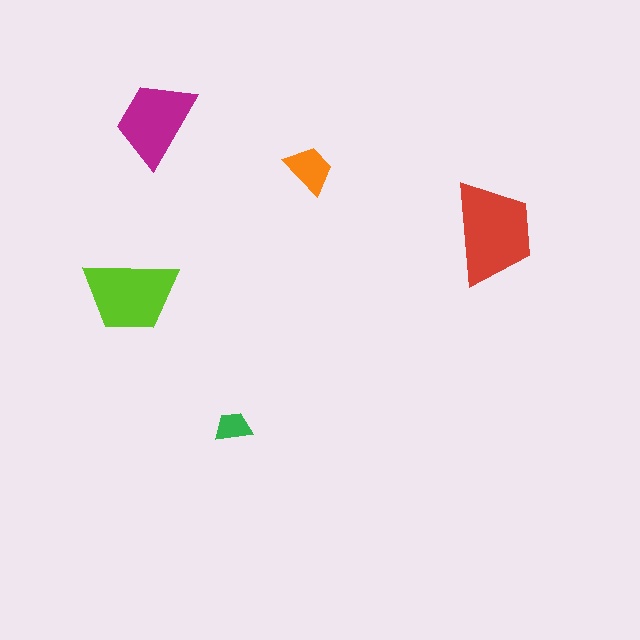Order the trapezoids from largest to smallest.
the red one, the lime one, the magenta one, the orange one, the green one.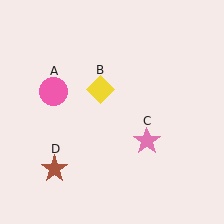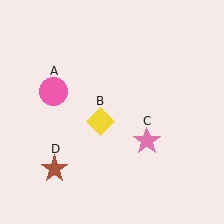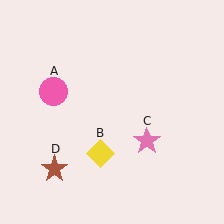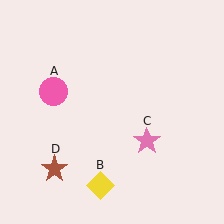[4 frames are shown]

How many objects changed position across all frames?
1 object changed position: yellow diamond (object B).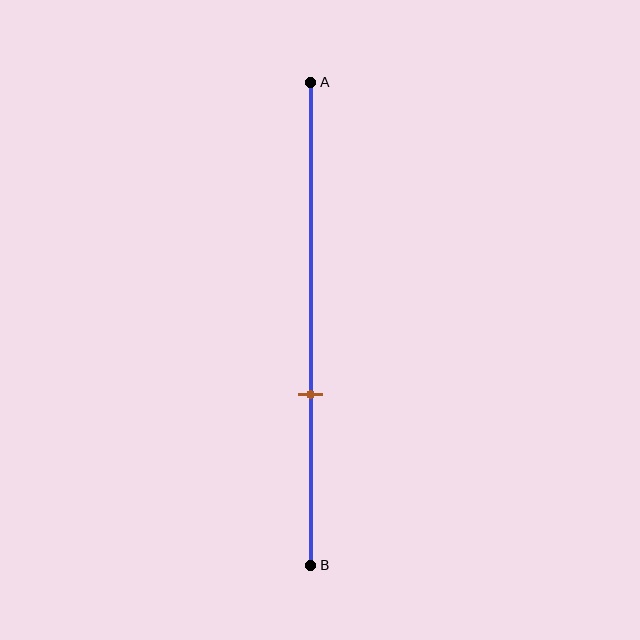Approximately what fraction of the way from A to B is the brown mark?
The brown mark is approximately 65% of the way from A to B.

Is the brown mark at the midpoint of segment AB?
No, the mark is at about 65% from A, not at the 50% midpoint.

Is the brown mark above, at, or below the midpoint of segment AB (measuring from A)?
The brown mark is below the midpoint of segment AB.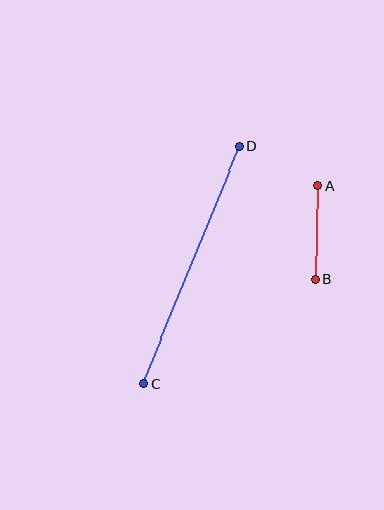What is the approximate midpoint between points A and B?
The midpoint is at approximately (316, 233) pixels.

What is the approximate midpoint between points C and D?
The midpoint is at approximately (191, 265) pixels.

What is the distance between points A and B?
The distance is approximately 94 pixels.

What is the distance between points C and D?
The distance is approximately 257 pixels.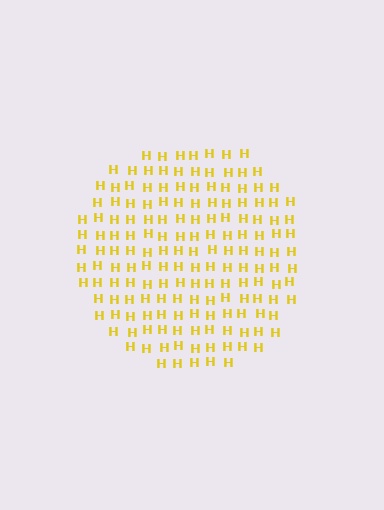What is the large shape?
The large shape is a circle.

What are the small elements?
The small elements are letter H's.